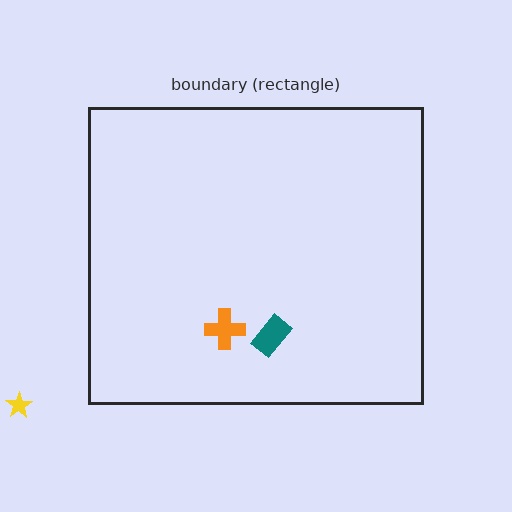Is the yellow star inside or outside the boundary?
Outside.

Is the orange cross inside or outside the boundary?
Inside.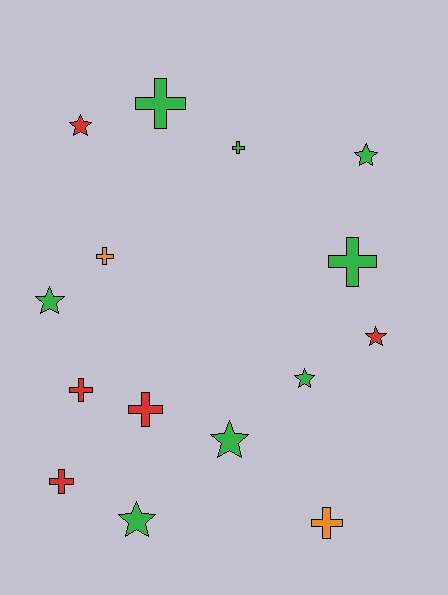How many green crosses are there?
There are 3 green crosses.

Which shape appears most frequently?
Cross, with 8 objects.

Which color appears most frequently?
Green, with 8 objects.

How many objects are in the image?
There are 15 objects.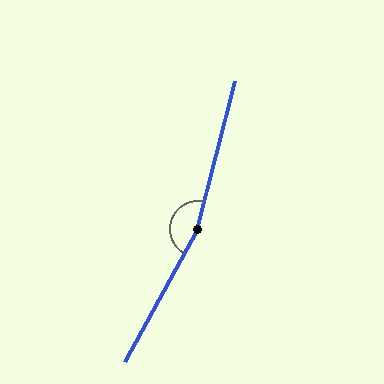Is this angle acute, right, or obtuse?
It is obtuse.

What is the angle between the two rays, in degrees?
Approximately 165 degrees.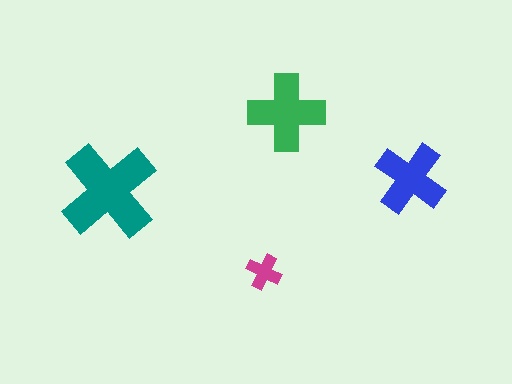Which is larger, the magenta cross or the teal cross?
The teal one.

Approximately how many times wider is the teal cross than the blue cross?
About 1.5 times wider.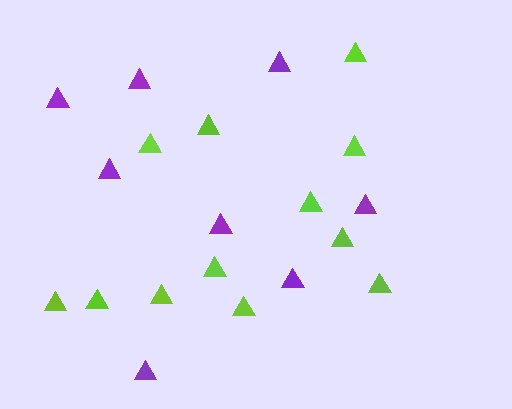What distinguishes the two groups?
There are 2 groups: one group of purple triangles (8) and one group of lime triangles (12).